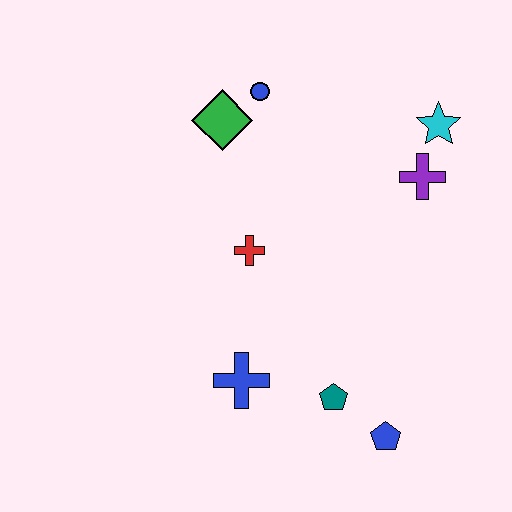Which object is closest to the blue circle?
The green diamond is closest to the blue circle.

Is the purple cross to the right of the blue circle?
Yes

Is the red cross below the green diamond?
Yes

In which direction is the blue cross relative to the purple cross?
The blue cross is below the purple cross.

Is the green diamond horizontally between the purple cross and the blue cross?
No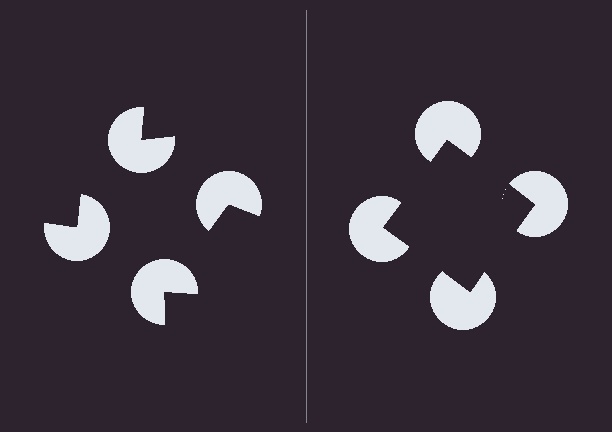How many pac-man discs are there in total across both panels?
8 — 4 on each side.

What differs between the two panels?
The pac-man discs are positioned identically on both sides; only the wedge orientations differ. On the right they align to a square; on the left they are misaligned.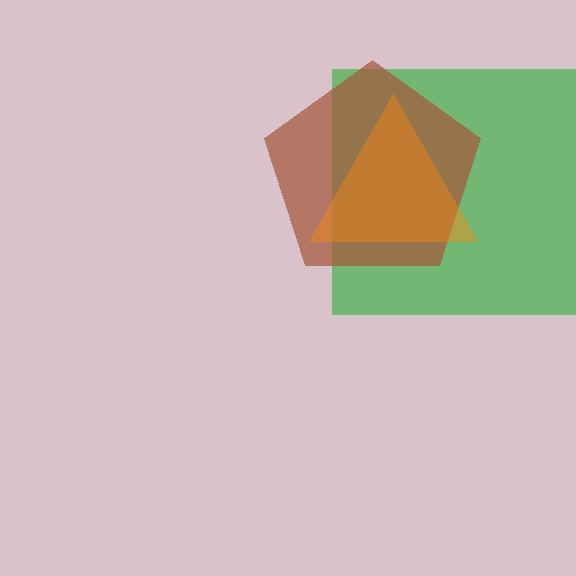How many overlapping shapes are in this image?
There are 3 overlapping shapes in the image.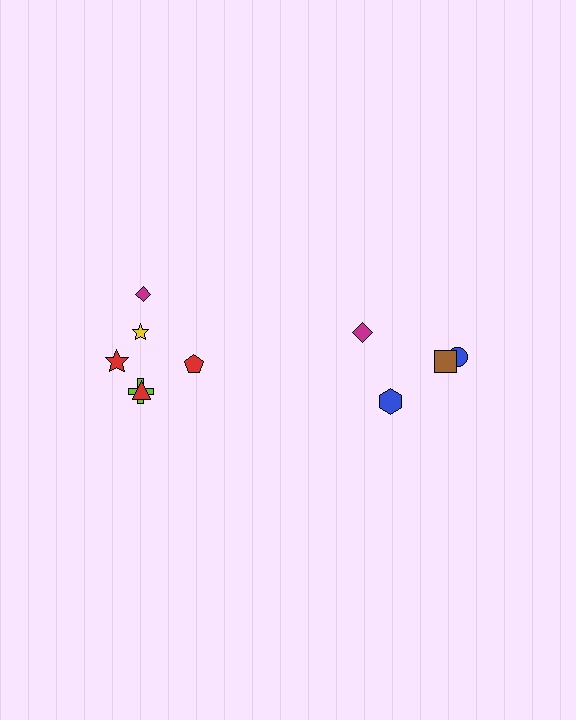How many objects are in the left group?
There are 6 objects.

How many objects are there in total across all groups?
There are 10 objects.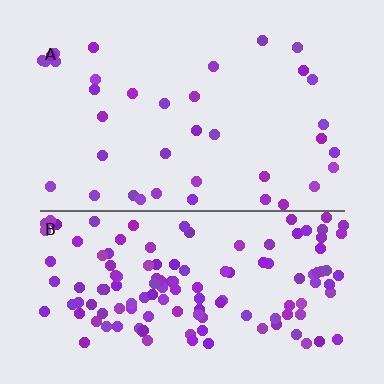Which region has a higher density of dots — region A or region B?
B (the bottom).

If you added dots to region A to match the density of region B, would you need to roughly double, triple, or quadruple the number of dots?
Approximately quadruple.